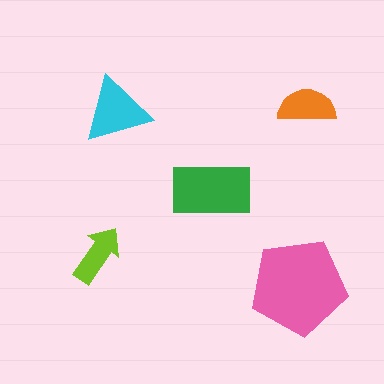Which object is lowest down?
The pink pentagon is bottommost.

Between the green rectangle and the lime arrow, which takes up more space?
The green rectangle.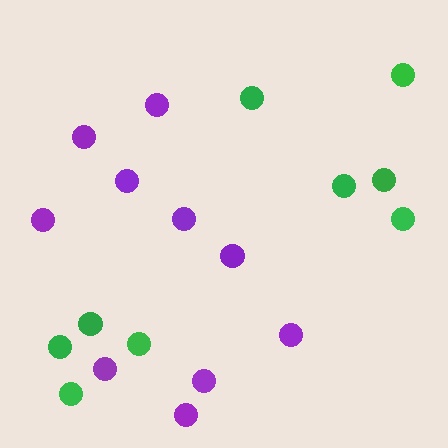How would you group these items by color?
There are 2 groups: one group of purple circles (10) and one group of green circles (9).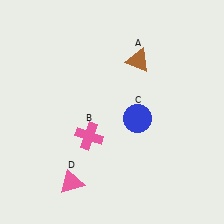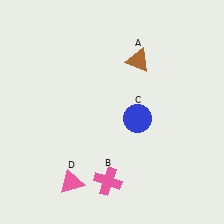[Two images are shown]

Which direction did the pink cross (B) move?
The pink cross (B) moved down.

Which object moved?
The pink cross (B) moved down.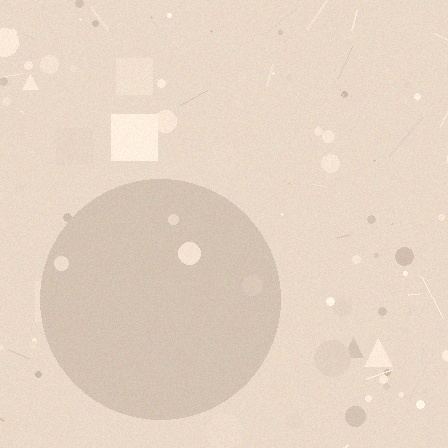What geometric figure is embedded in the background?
A circle is embedded in the background.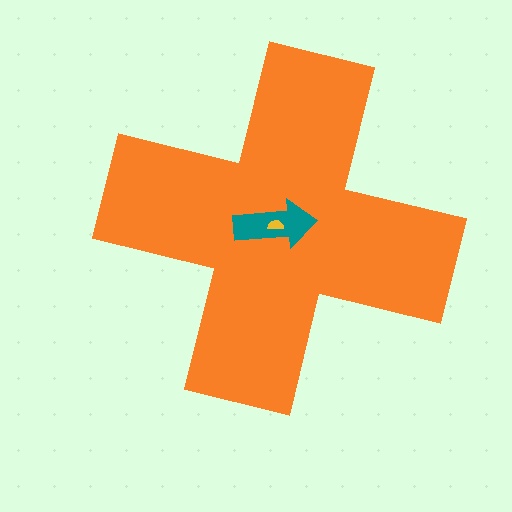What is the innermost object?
The yellow semicircle.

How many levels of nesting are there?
3.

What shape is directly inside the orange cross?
The teal arrow.